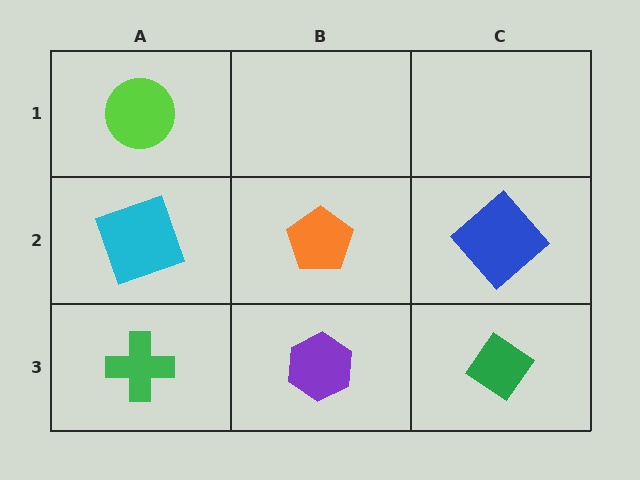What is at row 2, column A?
A cyan square.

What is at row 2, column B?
An orange pentagon.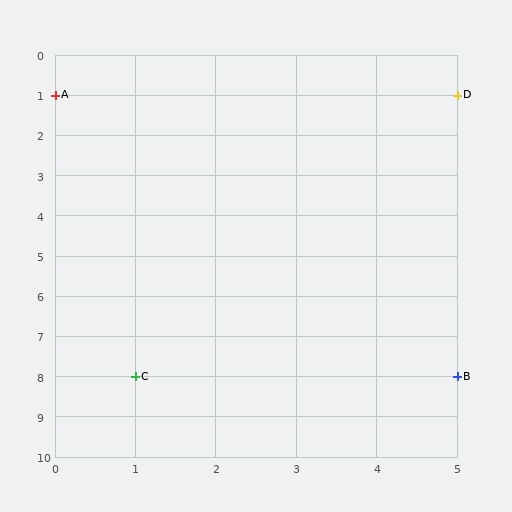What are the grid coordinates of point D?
Point D is at grid coordinates (5, 1).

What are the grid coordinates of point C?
Point C is at grid coordinates (1, 8).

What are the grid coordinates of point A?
Point A is at grid coordinates (0, 1).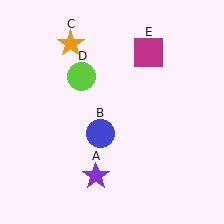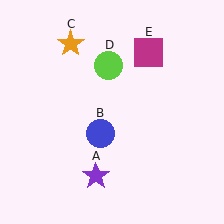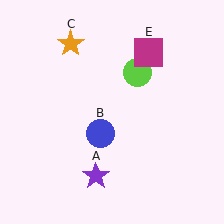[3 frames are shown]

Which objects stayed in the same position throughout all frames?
Purple star (object A) and blue circle (object B) and orange star (object C) and magenta square (object E) remained stationary.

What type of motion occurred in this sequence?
The lime circle (object D) rotated clockwise around the center of the scene.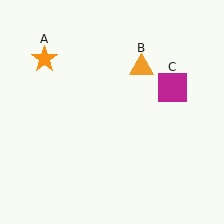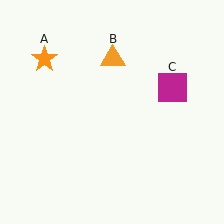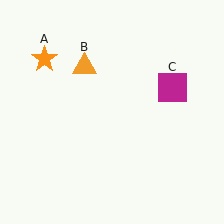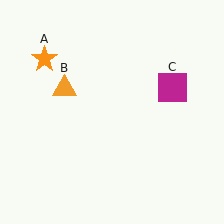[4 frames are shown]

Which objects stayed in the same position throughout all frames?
Orange star (object A) and magenta square (object C) remained stationary.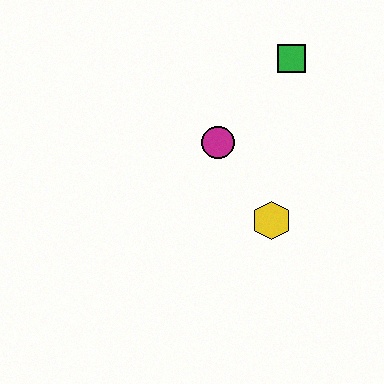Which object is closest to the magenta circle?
The yellow hexagon is closest to the magenta circle.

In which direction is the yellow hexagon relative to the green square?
The yellow hexagon is below the green square.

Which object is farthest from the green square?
The yellow hexagon is farthest from the green square.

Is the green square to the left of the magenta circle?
No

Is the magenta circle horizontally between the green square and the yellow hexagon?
No